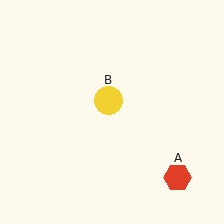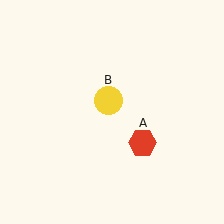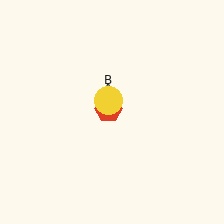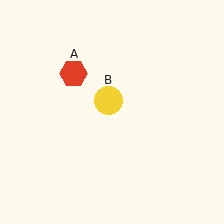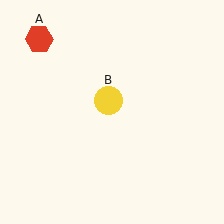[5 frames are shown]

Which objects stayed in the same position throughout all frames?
Yellow circle (object B) remained stationary.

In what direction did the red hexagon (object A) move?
The red hexagon (object A) moved up and to the left.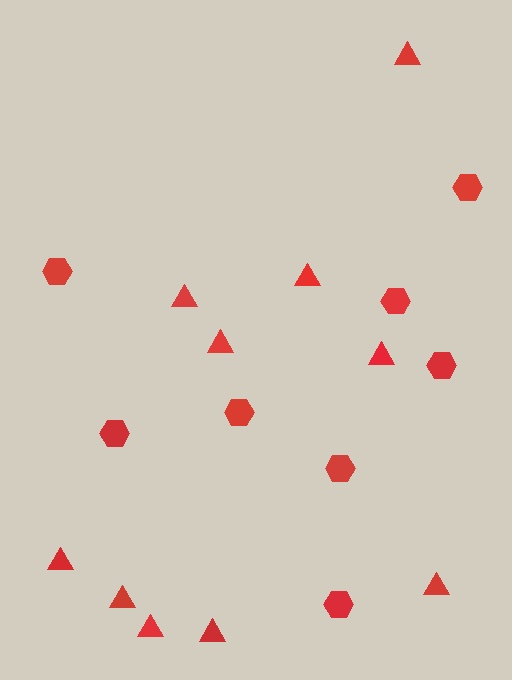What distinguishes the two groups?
There are 2 groups: one group of hexagons (8) and one group of triangles (10).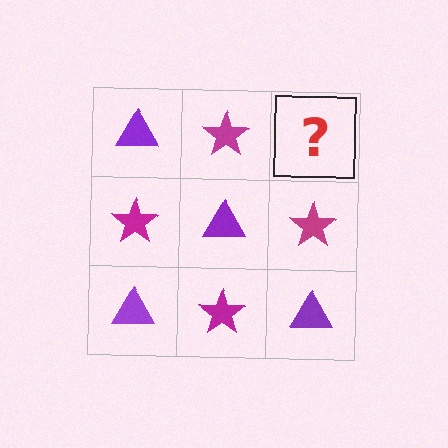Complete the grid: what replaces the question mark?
The question mark should be replaced with a purple triangle.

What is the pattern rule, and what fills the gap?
The rule is that it alternates purple triangle and magenta star in a checkerboard pattern. The gap should be filled with a purple triangle.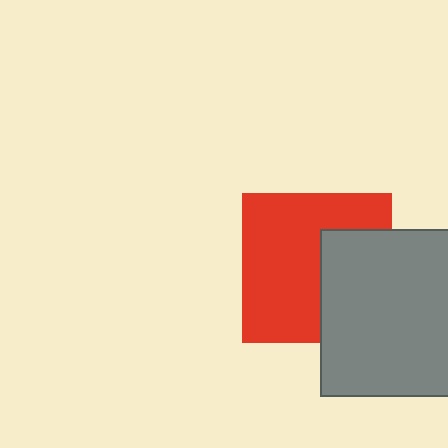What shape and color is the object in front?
The object in front is a gray square.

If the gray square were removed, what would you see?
You would see the complete red square.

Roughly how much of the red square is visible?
About half of it is visible (roughly 64%).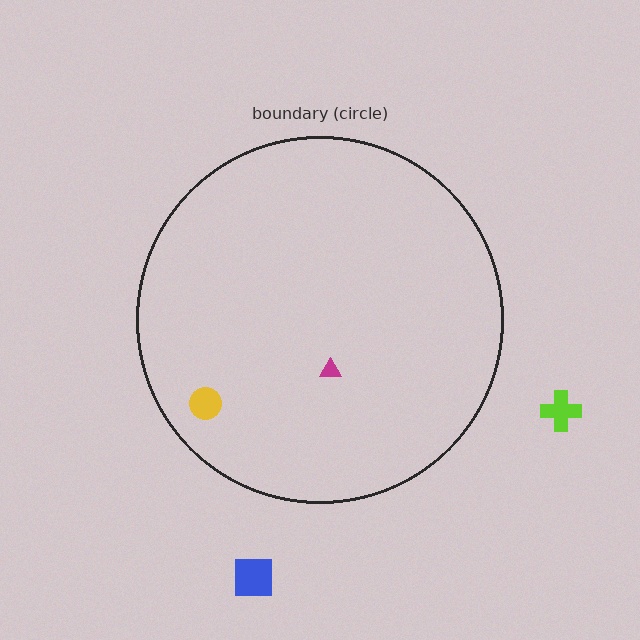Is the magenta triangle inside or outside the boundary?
Inside.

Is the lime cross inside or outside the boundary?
Outside.